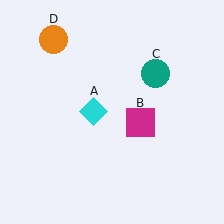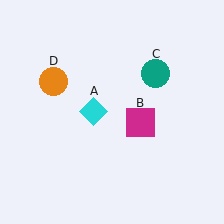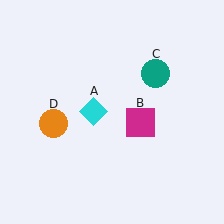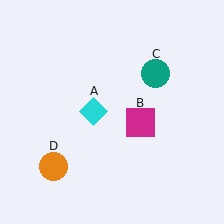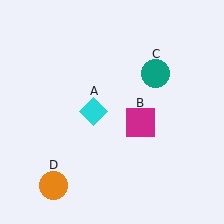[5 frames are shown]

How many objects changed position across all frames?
1 object changed position: orange circle (object D).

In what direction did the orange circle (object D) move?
The orange circle (object D) moved down.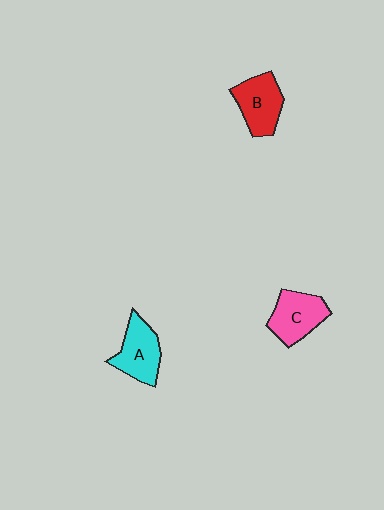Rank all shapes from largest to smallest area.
From largest to smallest: B (red), C (pink), A (cyan).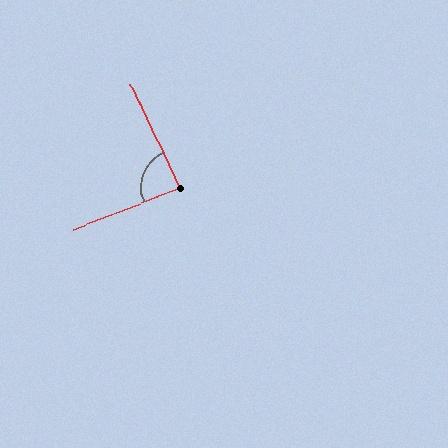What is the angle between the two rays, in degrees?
Approximately 86 degrees.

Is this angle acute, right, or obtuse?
It is approximately a right angle.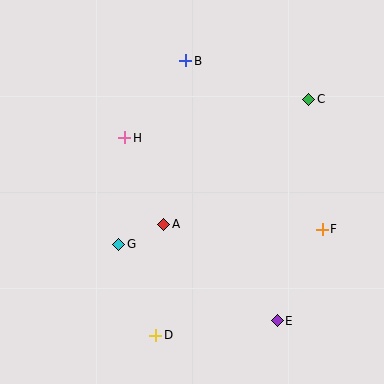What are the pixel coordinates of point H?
Point H is at (125, 138).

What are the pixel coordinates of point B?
Point B is at (186, 61).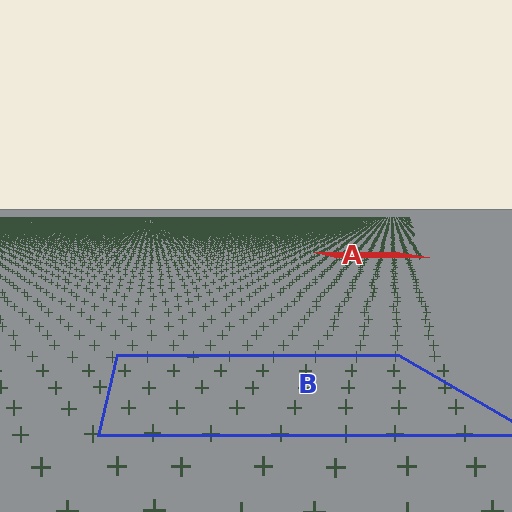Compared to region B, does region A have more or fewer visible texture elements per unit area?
Region A has more texture elements per unit area — they are packed more densely because it is farther away.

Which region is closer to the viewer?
Region B is closer. The texture elements there are larger and more spread out.